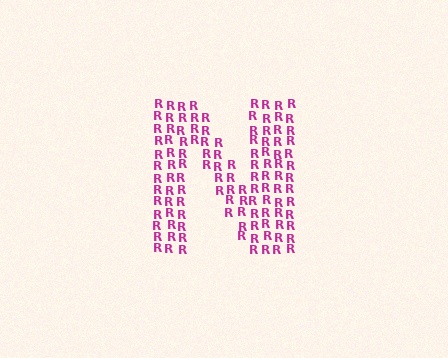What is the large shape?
The large shape is the letter N.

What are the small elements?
The small elements are letter R's.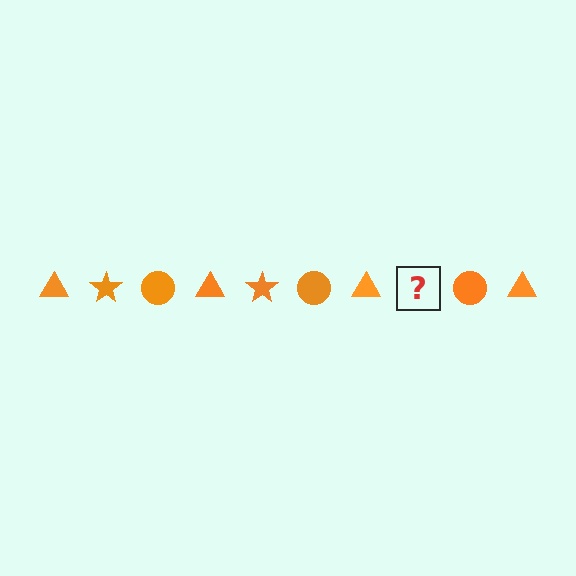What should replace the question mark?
The question mark should be replaced with an orange star.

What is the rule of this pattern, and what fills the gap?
The rule is that the pattern cycles through triangle, star, circle shapes in orange. The gap should be filled with an orange star.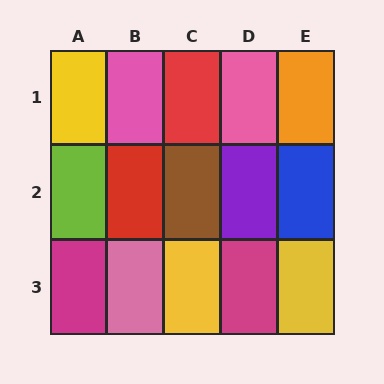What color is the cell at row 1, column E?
Orange.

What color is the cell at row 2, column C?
Brown.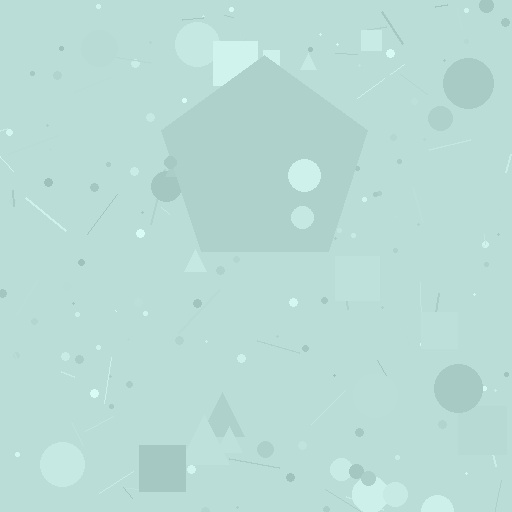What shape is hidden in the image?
A pentagon is hidden in the image.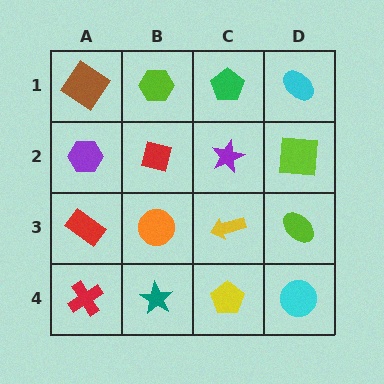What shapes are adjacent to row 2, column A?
A brown diamond (row 1, column A), a red rectangle (row 3, column A), a red diamond (row 2, column B).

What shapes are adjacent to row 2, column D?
A cyan ellipse (row 1, column D), a lime ellipse (row 3, column D), a purple star (row 2, column C).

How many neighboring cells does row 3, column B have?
4.